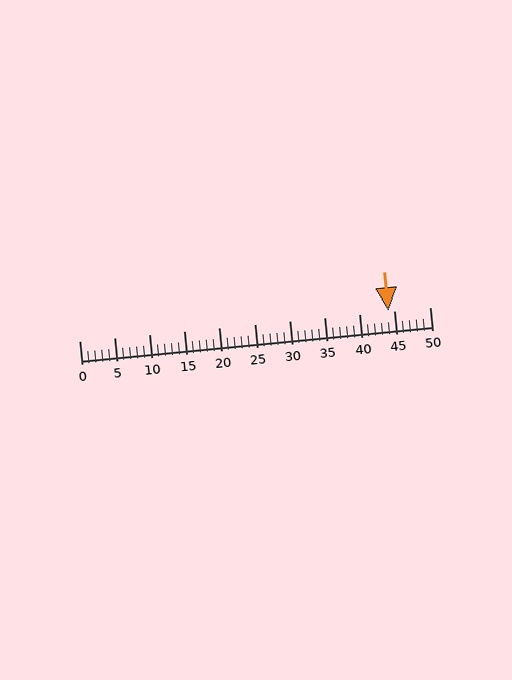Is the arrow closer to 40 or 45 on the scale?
The arrow is closer to 45.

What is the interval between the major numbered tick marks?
The major tick marks are spaced 5 units apart.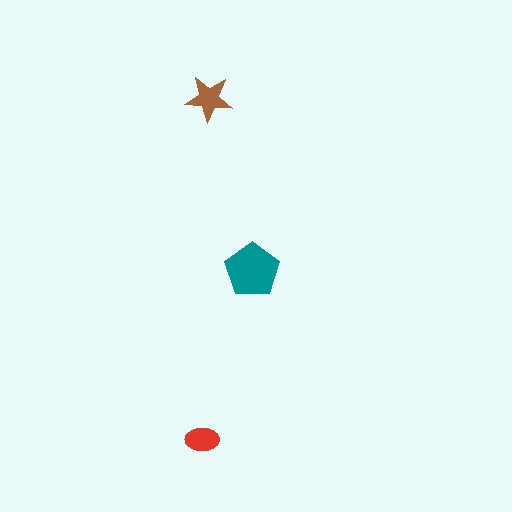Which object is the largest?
The teal pentagon.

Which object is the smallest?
The red ellipse.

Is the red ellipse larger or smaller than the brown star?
Smaller.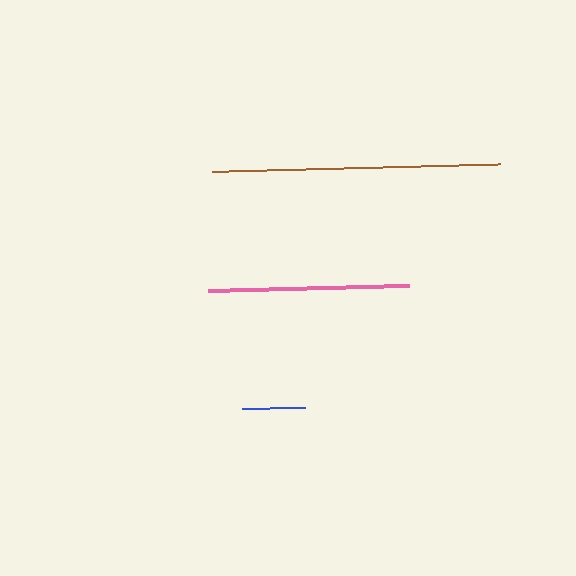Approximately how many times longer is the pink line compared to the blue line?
The pink line is approximately 3.2 times the length of the blue line.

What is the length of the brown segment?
The brown segment is approximately 289 pixels long.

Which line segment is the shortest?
The blue line is the shortest at approximately 63 pixels.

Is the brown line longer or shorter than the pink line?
The brown line is longer than the pink line.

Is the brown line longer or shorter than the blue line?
The brown line is longer than the blue line.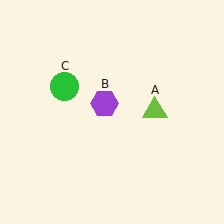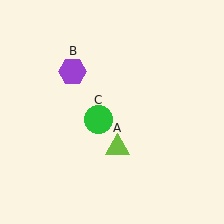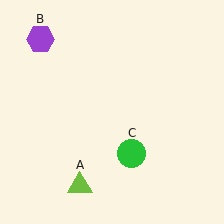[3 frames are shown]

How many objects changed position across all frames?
3 objects changed position: lime triangle (object A), purple hexagon (object B), green circle (object C).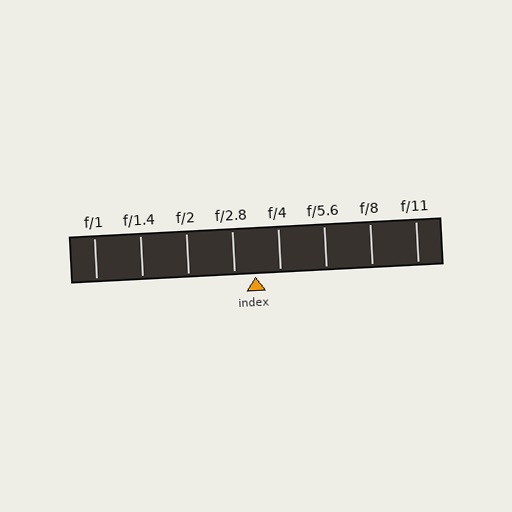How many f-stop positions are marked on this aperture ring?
There are 8 f-stop positions marked.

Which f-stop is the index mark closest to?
The index mark is closest to f/2.8.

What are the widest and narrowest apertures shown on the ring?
The widest aperture shown is f/1 and the narrowest is f/11.